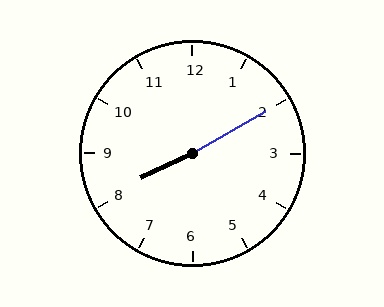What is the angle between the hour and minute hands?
Approximately 175 degrees.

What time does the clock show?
8:10.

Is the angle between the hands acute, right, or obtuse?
It is obtuse.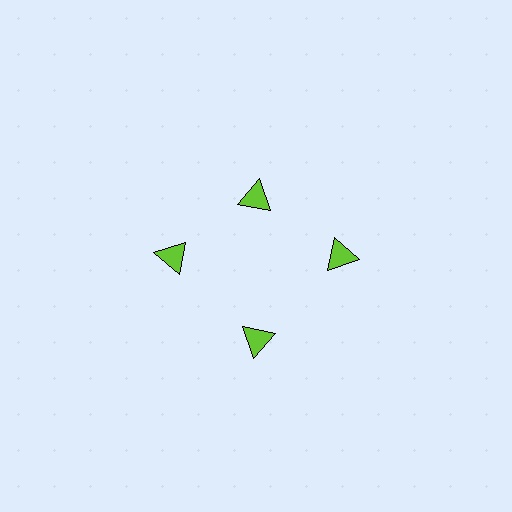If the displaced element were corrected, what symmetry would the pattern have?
It would have 4-fold rotational symmetry — the pattern would map onto itself every 90 degrees.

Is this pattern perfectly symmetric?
No. The 4 lime triangles are arranged in a ring, but one element near the 12 o'clock position is pulled inward toward the center, breaking the 4-fold rotational symmetry.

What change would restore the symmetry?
The symmetry would be restored by moving it outward, back onto the ring so that all 4 triangles sit at equal angles and equal distance from the center.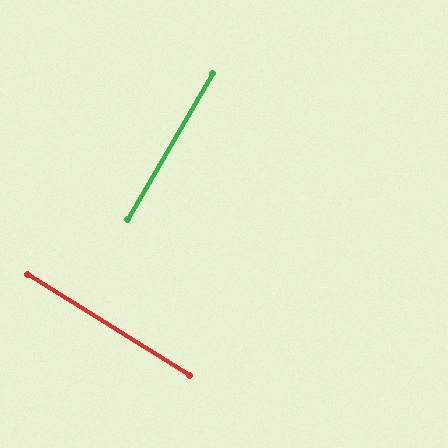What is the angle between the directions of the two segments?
Approximately 88 degrees.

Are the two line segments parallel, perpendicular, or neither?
Perpendicular — they meet at approximately 88°.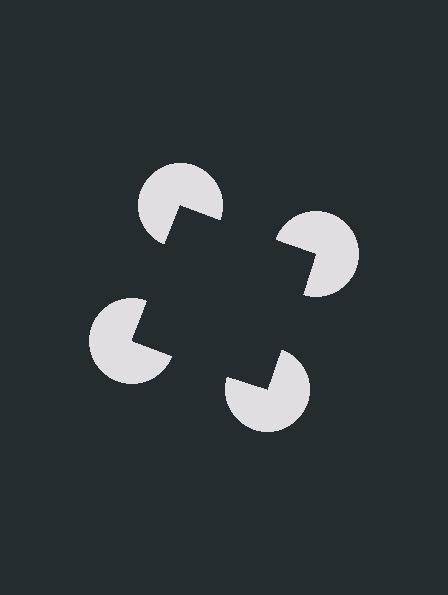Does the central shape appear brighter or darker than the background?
It typically appears slightly darker than the background, even though no actual brightness change is drawn.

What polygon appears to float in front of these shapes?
An illusory square — its edges are inferred from the aligned wedge cuts in the pac-man discs, not physically drawn.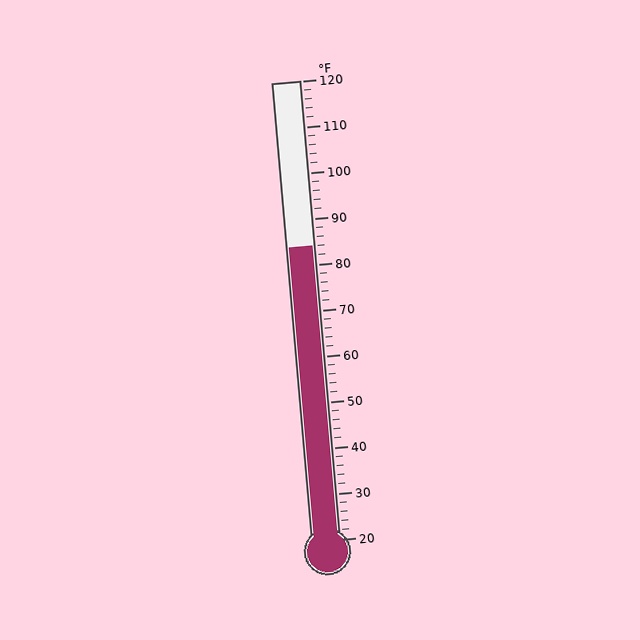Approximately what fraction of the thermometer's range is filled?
The thermometer is filled to approximately 65% of its range.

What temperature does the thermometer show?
The thermometer shows approximately 84°F.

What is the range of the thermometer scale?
The thermometer scale ranges from 20°F to 120°F.